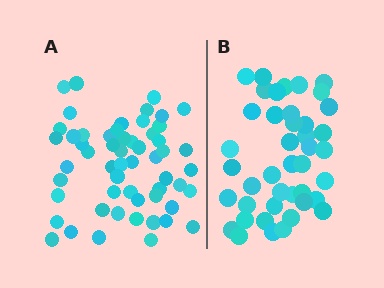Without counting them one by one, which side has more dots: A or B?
Region A (the left region) has more dots.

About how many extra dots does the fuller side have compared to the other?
Region A has approximately 15 more dots than region B.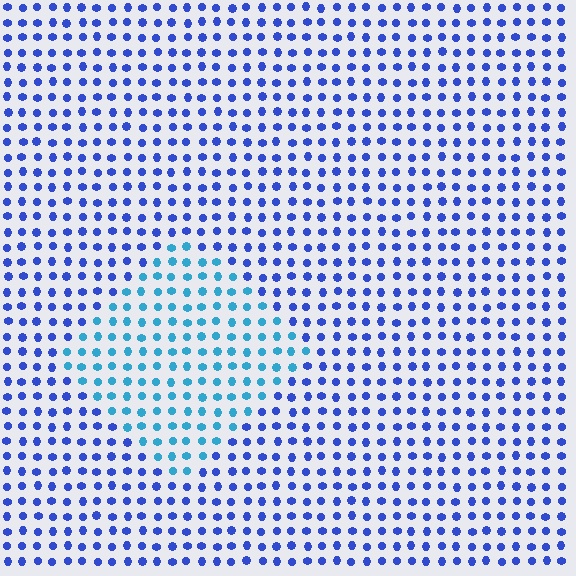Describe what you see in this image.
The image is filled with small blue elements in a uniform arrangement. A diamond-shaped region is visible where the elements are tinted to a slightly different hue, forming a subtle color boundary.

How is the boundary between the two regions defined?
The boundary is defined purely by a slight shift in hue (about 36 degrees). Spacing, size, and orientation are identical on both sides.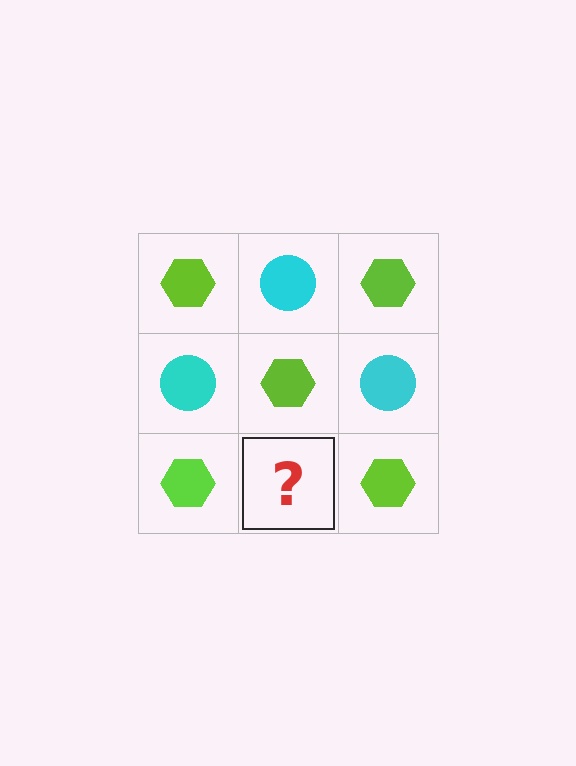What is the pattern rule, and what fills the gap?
The rule is that it alternates lime hexagon and cyan circle in a checkerboard pattern. The gap should be filled with a cyan circle.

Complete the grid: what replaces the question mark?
The question mark should be replaced with a cyan circle.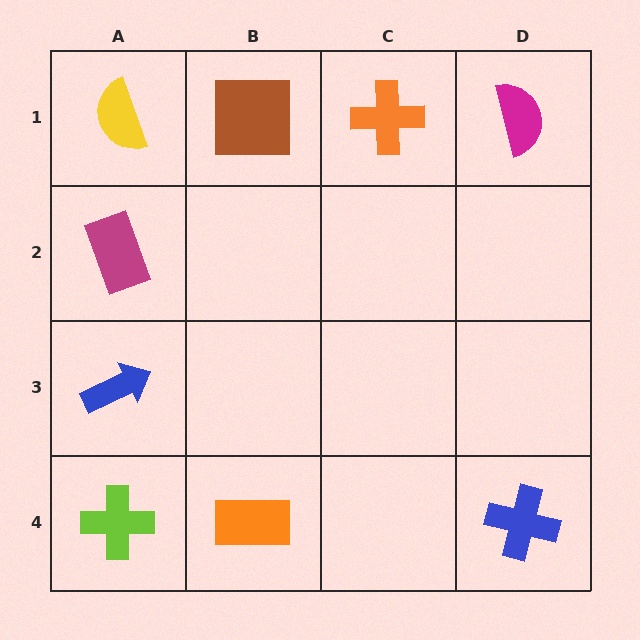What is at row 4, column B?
An orange rectangle.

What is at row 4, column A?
A lime cross.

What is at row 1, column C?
An orange cross.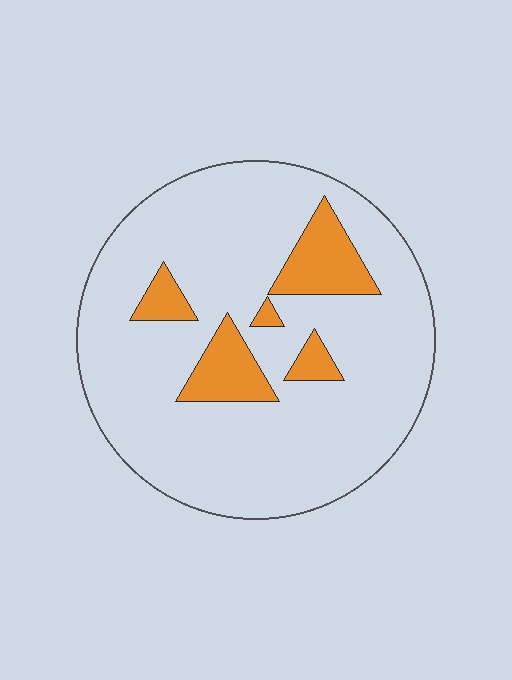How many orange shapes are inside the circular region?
5.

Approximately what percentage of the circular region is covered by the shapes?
Approximately 15%.